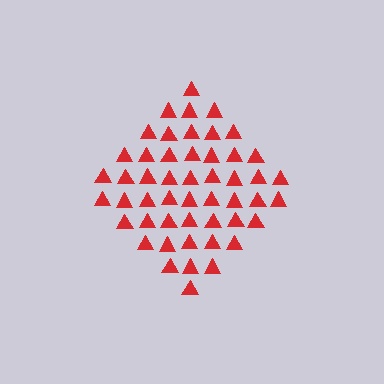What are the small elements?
The small elements are triangles.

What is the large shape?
The large shape is a diamond.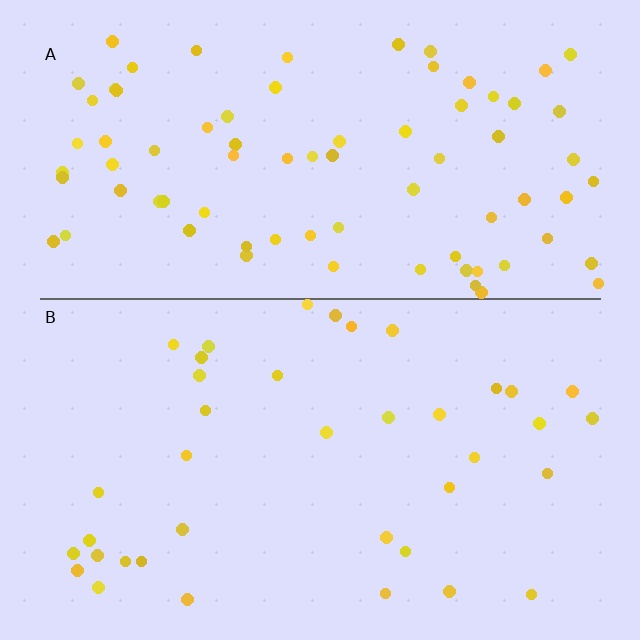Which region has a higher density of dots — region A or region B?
A (the top).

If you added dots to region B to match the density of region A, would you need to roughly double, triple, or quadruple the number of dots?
Approximately double.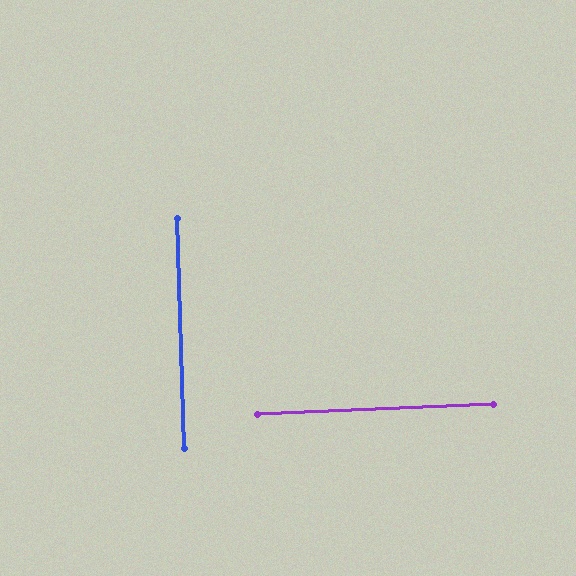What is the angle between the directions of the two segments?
Approximately 89 degrees.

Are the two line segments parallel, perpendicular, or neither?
Perpendicular — they meet at approximately 89°.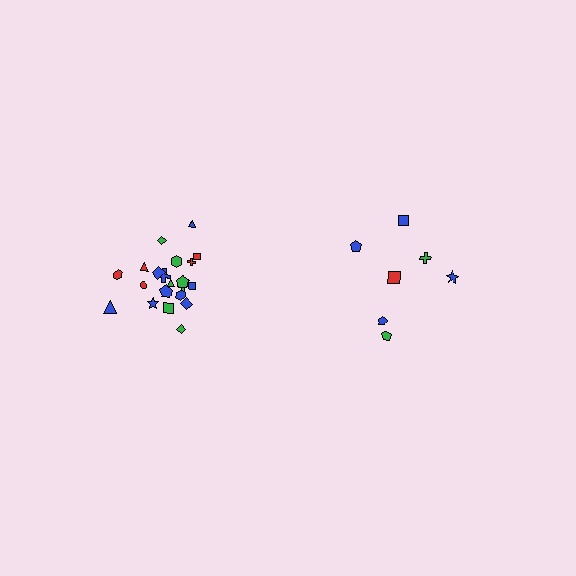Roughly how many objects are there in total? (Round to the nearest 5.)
Roughly 30 objects in total.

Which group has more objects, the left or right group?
The left group.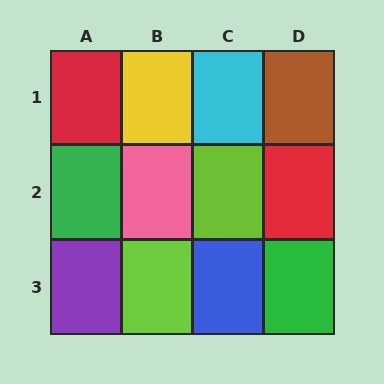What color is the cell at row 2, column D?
Red.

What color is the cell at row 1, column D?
Brown.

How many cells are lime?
2 cells are lime.